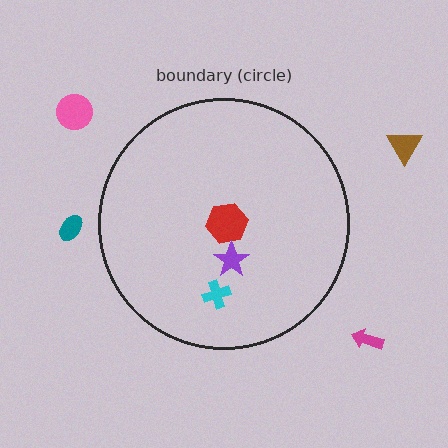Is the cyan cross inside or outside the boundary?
Inside.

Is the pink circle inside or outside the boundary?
Outside.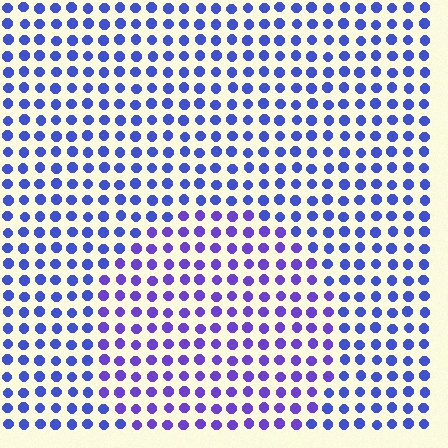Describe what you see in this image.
The image is filled with small blue elements in a uniform arrangement. A circle-shaped region is visible where the elements are tinted to a slightly different hue, forming a subtle color boundary.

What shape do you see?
I see a circle.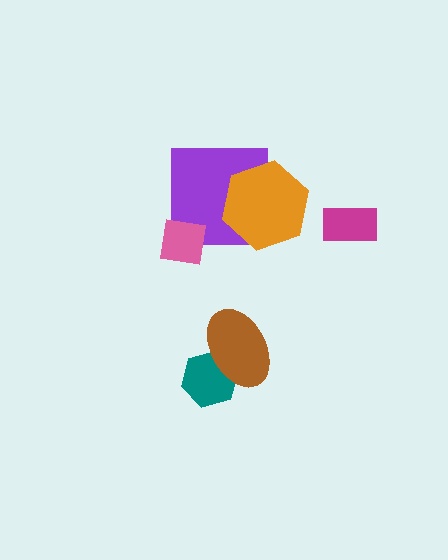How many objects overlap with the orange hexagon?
1 object overlaps with the orange hexagon.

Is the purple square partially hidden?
Yes, it is partially covered by another shape.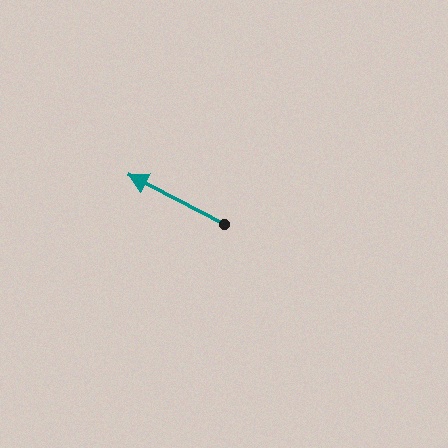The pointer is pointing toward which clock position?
Roughly 10 o'clock.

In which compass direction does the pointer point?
Northwest.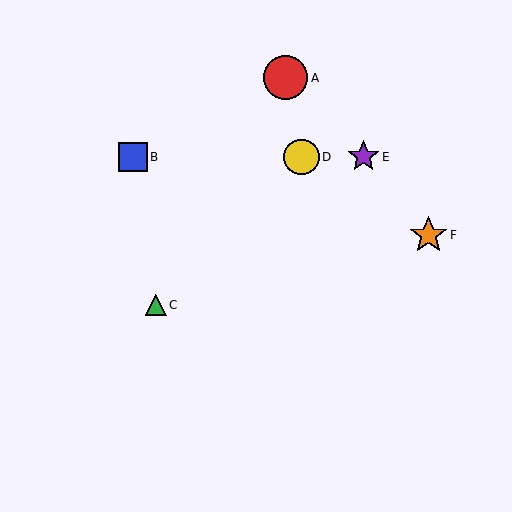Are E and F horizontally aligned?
No, E is at y≈157 and F is at y≈235.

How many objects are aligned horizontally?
3 objects (B, D, E) are aligned horizontally.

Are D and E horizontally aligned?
Yes, both are at y≈157.